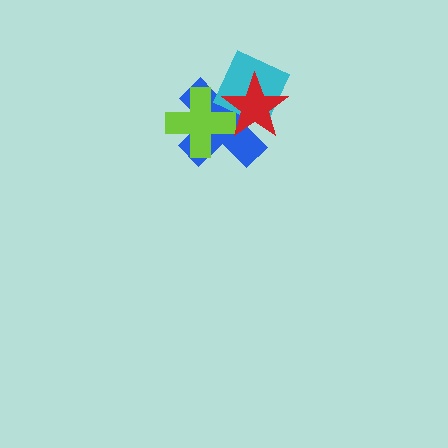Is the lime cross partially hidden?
Yes, it is partially covered by another shape.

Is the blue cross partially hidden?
Yes, it is partially covered by another shape.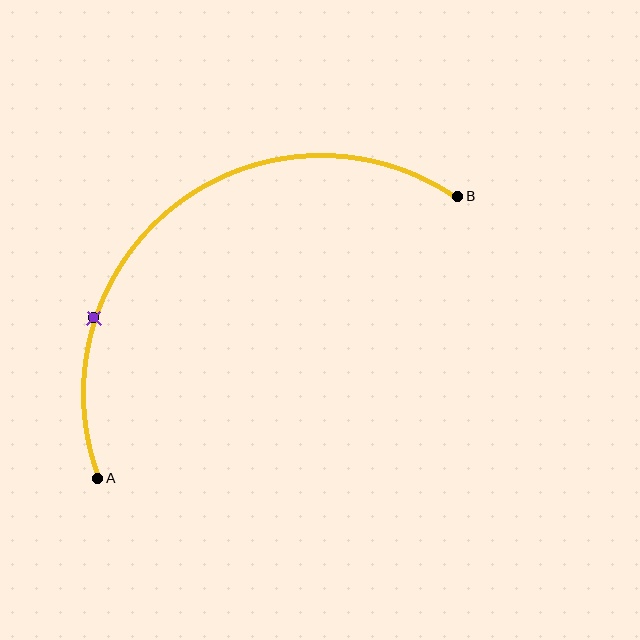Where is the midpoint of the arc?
The arc midpoint is the point on the curve farthest from the straight line joining A and B. It sits above and to the left of that line.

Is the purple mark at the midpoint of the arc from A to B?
No. The purple mark lies on the arc but is closer to endpoint A. The arc midpoint would be at the point on the curve equidistant along the arc from both A and B.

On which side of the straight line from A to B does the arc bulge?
The arc bulges above and to the left of the straight line connecting A and B.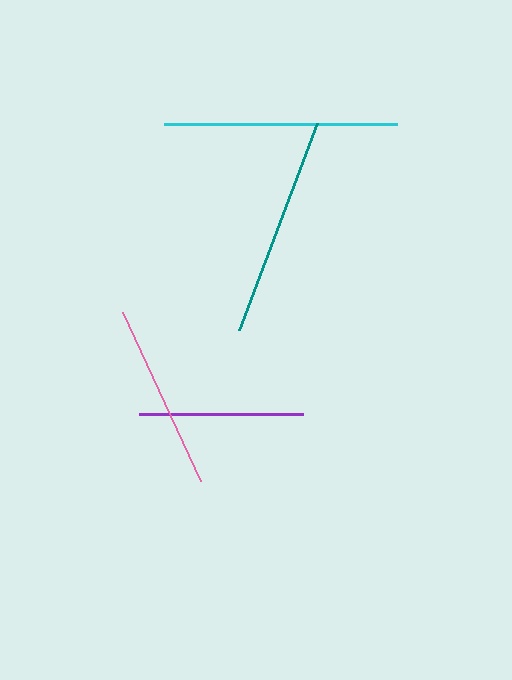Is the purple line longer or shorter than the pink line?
The pink line is longer than the purple line.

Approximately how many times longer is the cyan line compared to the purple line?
The cyan line is approximately 1.4 times the length of the purple line.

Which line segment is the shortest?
The purple line is the shortest at approximately 164 pixels.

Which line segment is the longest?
The cyan line is the longest at approximately 233 pixels.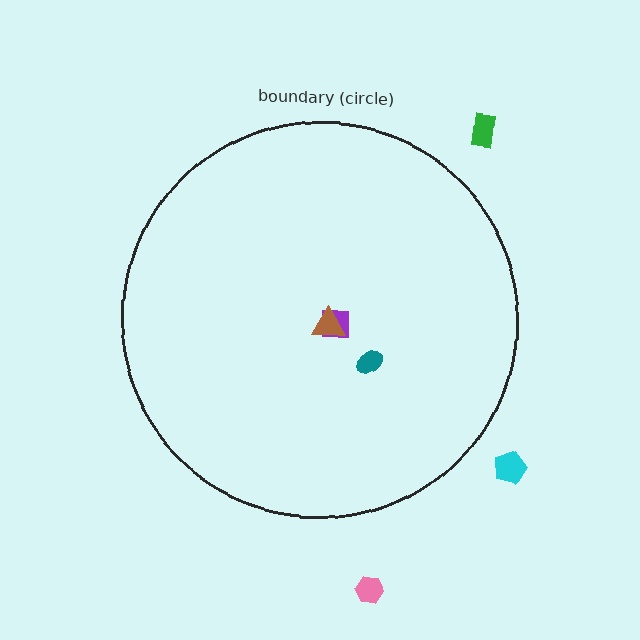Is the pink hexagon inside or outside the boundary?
Outside.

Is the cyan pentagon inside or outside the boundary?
Outside.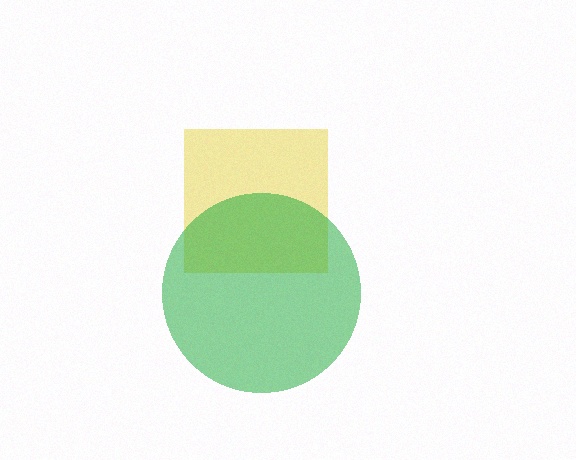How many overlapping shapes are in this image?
There are 2 overlapping shapes in the image.